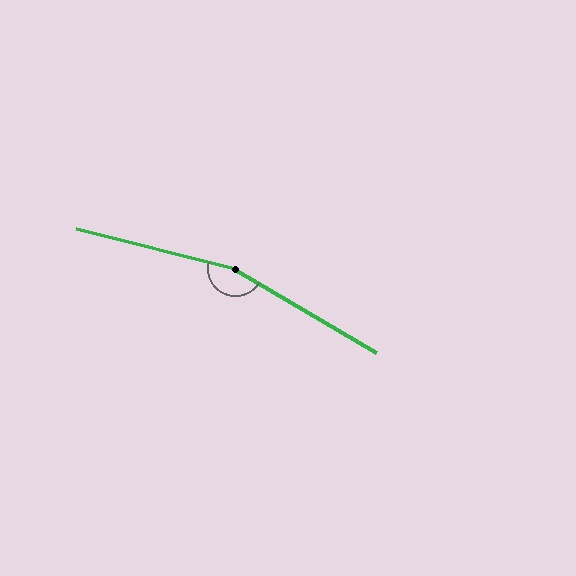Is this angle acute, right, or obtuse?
It is obtuse.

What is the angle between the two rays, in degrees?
Approximately 164 degrees.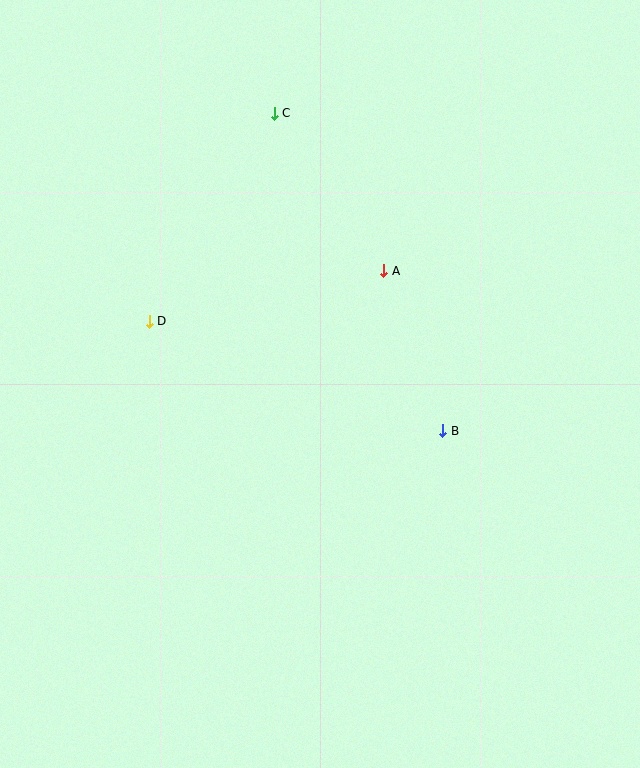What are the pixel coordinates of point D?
Point D is at (149, 321).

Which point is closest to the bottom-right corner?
Point B is closest to the bottom-right corner.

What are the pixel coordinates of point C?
Point C is at (274, 113).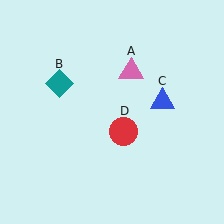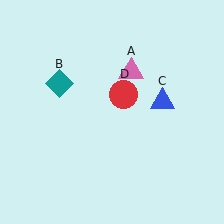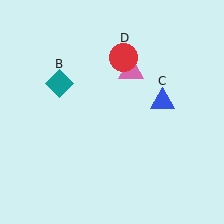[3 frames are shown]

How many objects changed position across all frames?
1 object changed position: red circle (object D).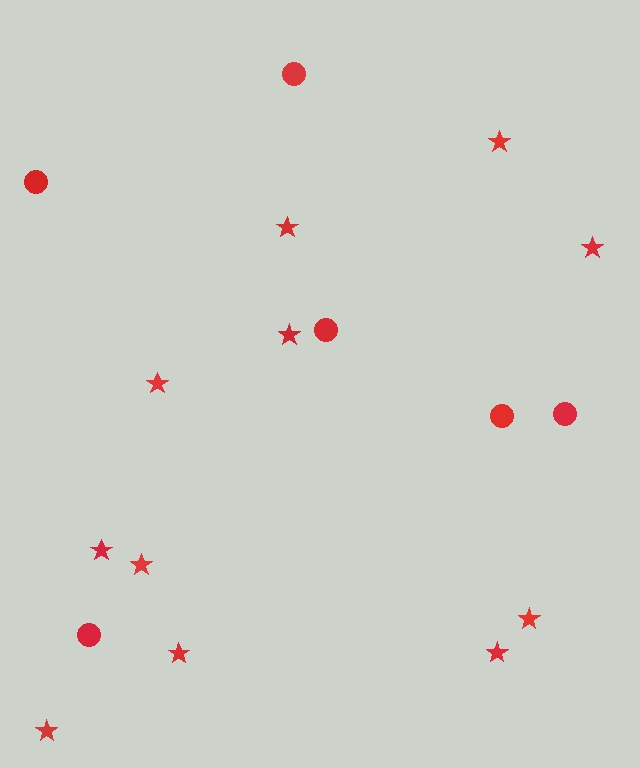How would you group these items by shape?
There are 2 groups: one group of circles (6) and one group of stars (11).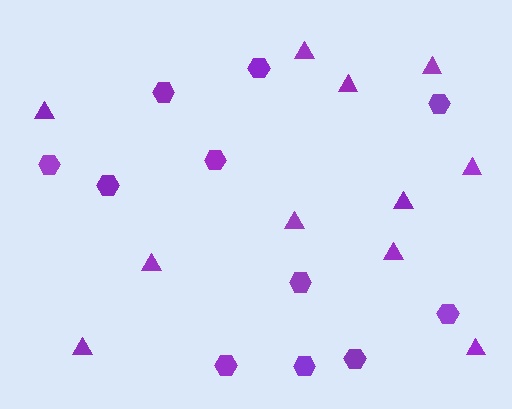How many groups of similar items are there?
There are 2 groups: one group of hexagons (11) and one group of triangles (11).